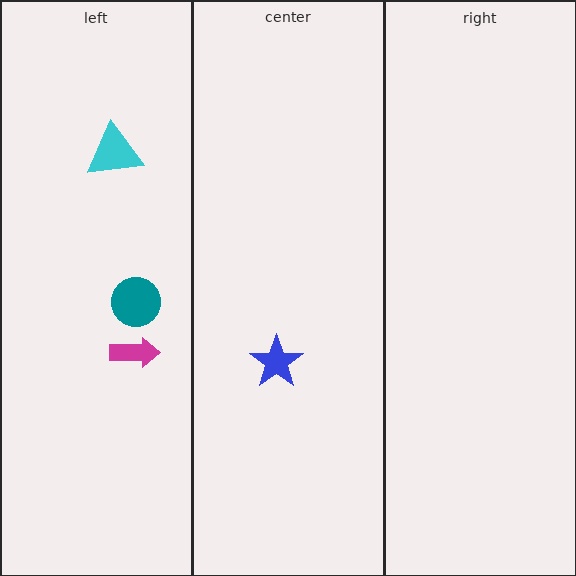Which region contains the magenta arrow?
The left region.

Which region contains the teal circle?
The left region.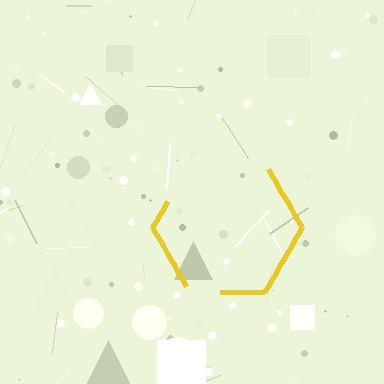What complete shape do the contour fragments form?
The contour fragments form a hexagon.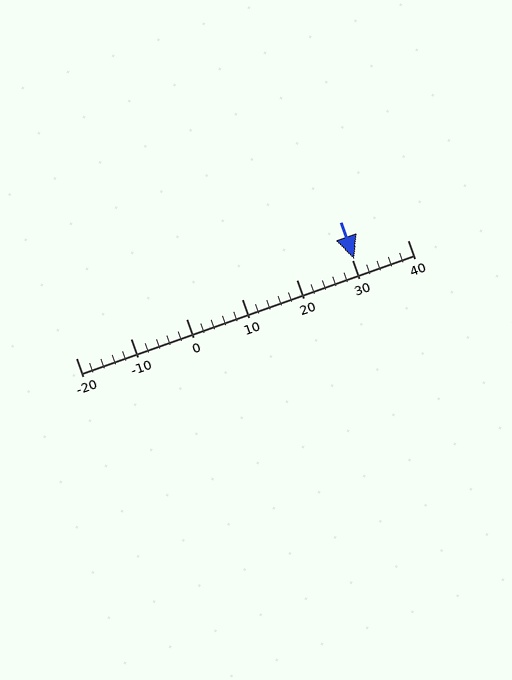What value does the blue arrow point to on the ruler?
The blue arrow points to approximately 30.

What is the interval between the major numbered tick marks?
The major tick marks are spaced 10 units apart.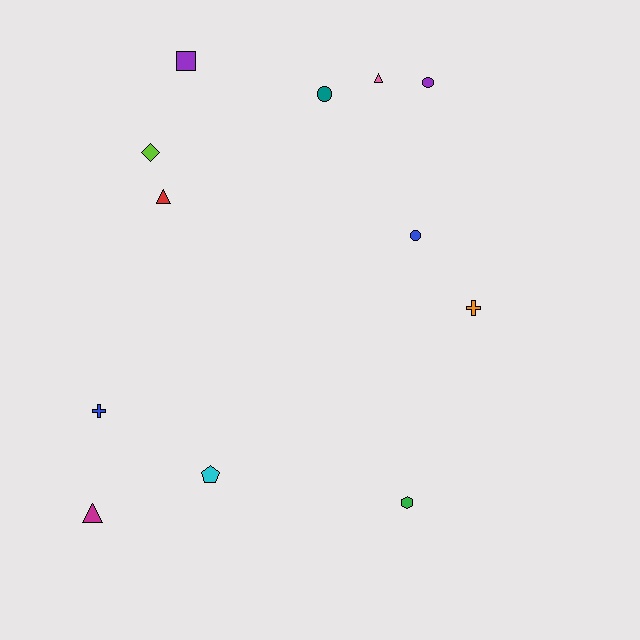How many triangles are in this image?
There are 3 triangles.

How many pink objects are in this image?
There is 1 pink object.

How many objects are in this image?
There are 12 objects.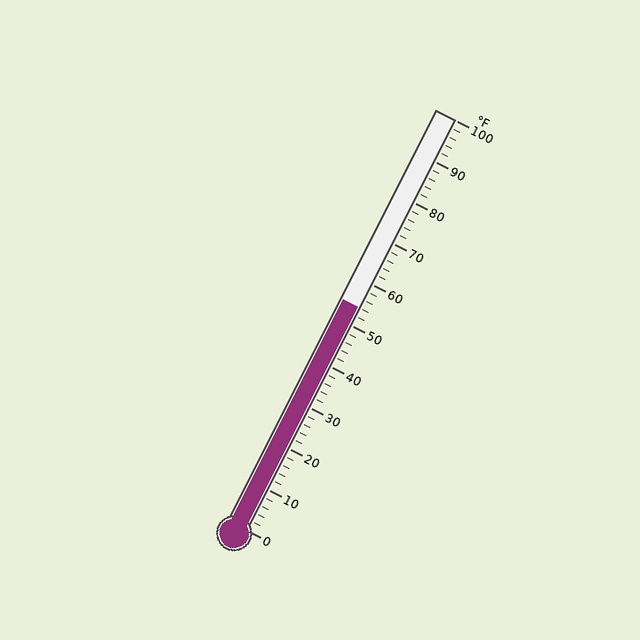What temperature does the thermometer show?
The thermometer shows approximately 54°F.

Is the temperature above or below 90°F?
The temperature is below 90°F.